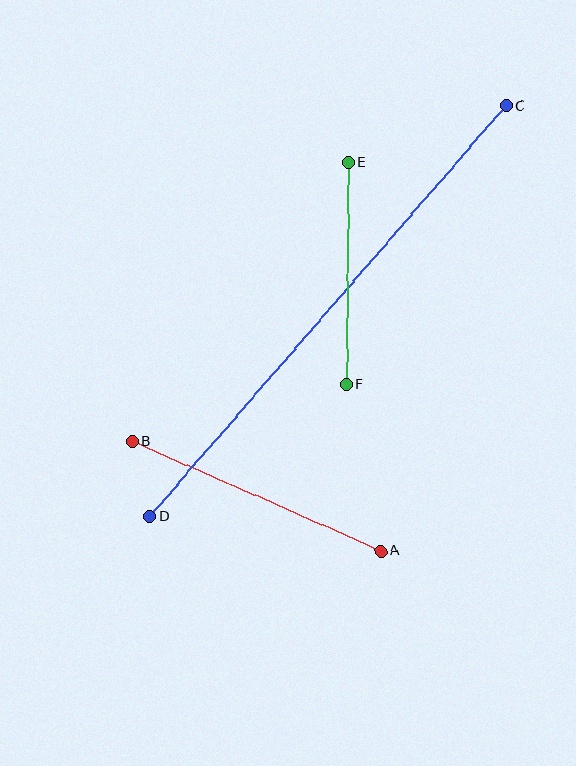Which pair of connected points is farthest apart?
Points C and D are farthest apart.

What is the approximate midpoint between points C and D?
The midpoint is at approximately (328, 311) pixels.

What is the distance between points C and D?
The distance is approximately 544 pixels.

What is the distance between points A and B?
The distance is approximately 271 pixels.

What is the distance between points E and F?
The distance is approximately 222 pixels.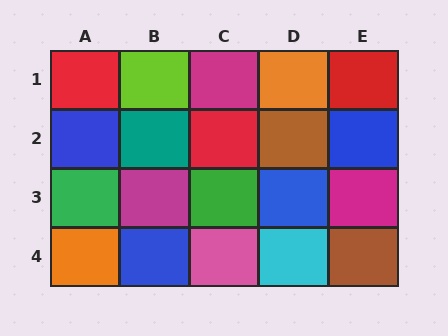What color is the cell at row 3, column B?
Magenta.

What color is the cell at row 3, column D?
Blue.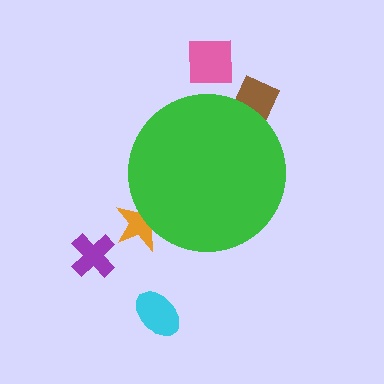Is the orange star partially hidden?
Yes, the orange star is partially hidden behind the green circle.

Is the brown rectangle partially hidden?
Yes, the brown rectangle is partially hidden behind the green circle.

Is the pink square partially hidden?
No, the pink square is fully visible.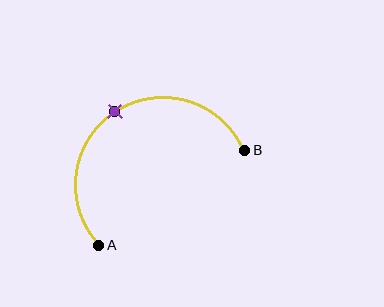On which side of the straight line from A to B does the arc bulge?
The arc bulges above the straight line connecting A and B.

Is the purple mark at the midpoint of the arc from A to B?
Yes. The purple mark lies on the arc at equal arc-length from both A and B — it is the arc midpoint.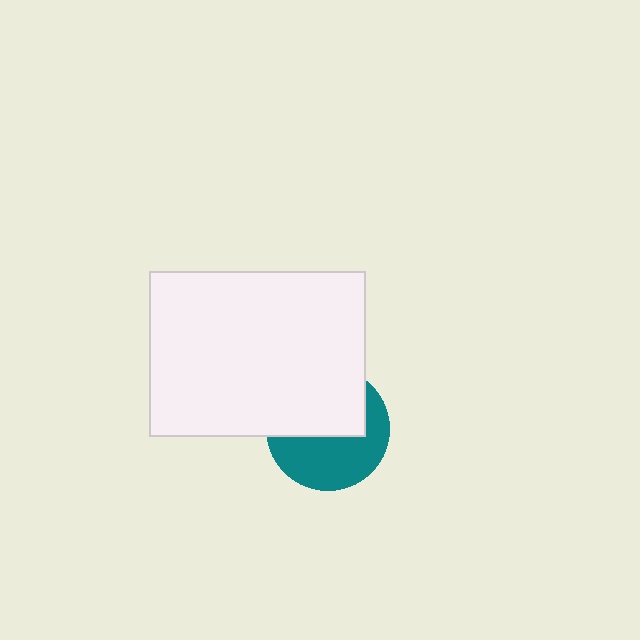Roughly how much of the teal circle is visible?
About half of it is visible (roughly 50%).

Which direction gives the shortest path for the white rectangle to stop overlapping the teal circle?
Moving up gives the shortest separation.